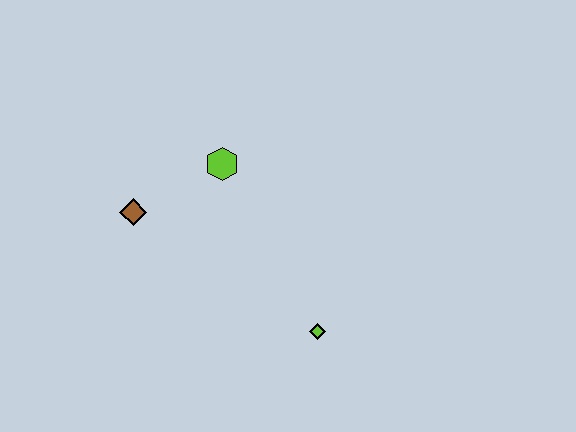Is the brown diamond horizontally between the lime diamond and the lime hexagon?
No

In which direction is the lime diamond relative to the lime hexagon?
The lime diamond is below the lime hexagon.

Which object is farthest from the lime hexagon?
The lime diamond is farthest from the lime hexagon.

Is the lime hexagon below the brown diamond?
No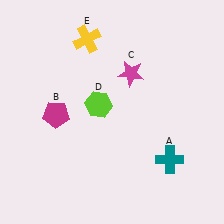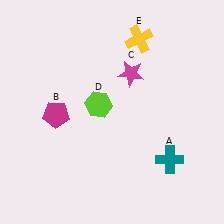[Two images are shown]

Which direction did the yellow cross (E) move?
The yellow cross (E) moved right.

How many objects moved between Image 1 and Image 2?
1 object moved between the two images.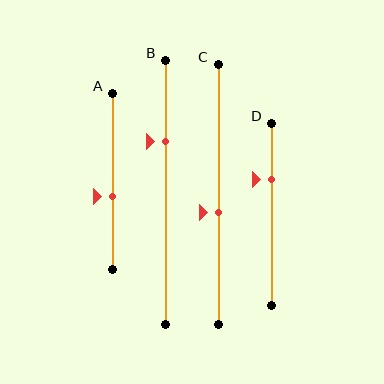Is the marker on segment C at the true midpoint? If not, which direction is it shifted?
No, the marker on segment C is shifted downward by about 7% of the segment length.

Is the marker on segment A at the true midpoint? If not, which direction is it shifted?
No, the marker on segment A is shifted downward by about 9% of the segment length.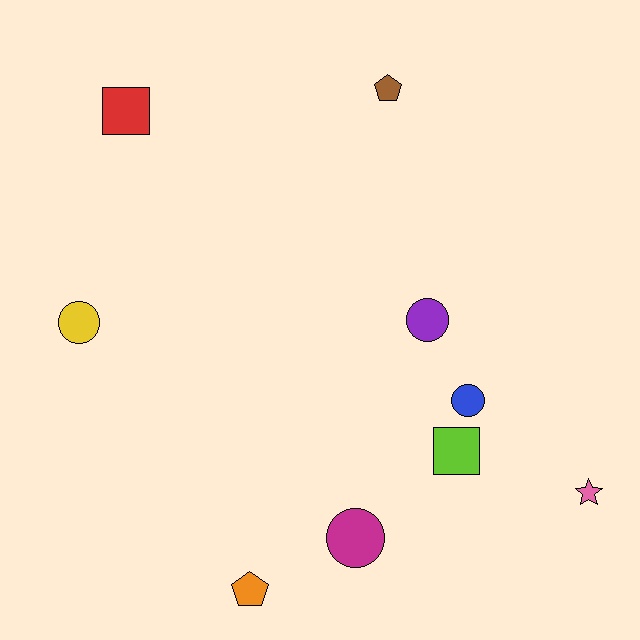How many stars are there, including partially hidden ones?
There is 1 star.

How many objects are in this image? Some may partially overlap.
There are 9 objects.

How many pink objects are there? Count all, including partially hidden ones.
There is 1 pink object.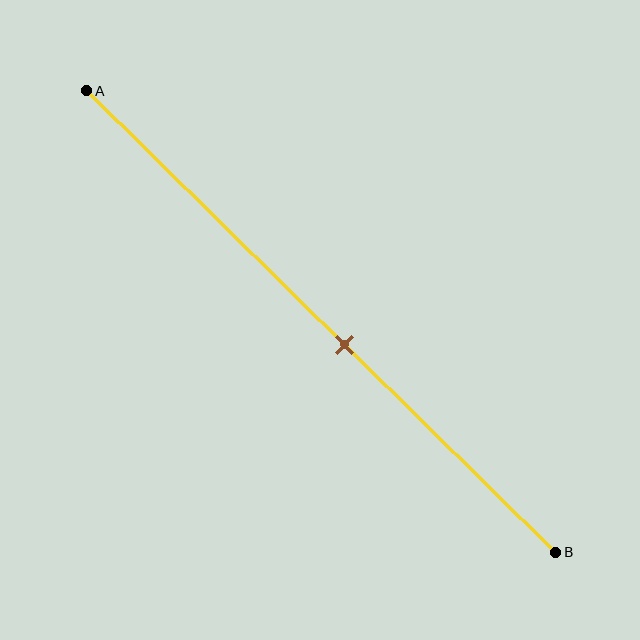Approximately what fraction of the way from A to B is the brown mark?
The brown mark is approximately 55% of the way from A to B.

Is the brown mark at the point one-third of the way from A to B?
No, the mark is at about 55% from A, not at the 33% one-third point.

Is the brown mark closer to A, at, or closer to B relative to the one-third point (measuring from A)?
The brown mark is closer to point B than the one-third point of segment AB.